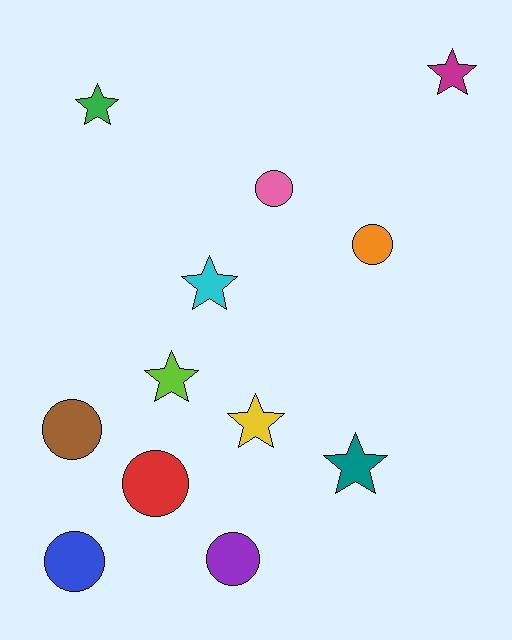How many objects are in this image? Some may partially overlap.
There are 12 objects.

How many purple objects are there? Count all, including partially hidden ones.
There is 1 purple object.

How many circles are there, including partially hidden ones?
There are 6 circles.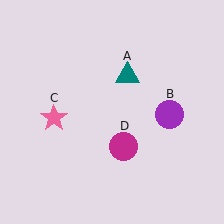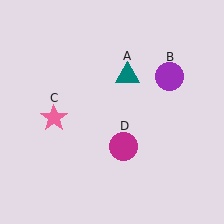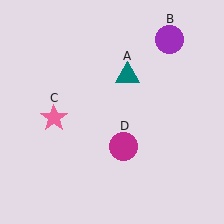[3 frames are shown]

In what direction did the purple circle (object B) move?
The purple circle (object B) moved up.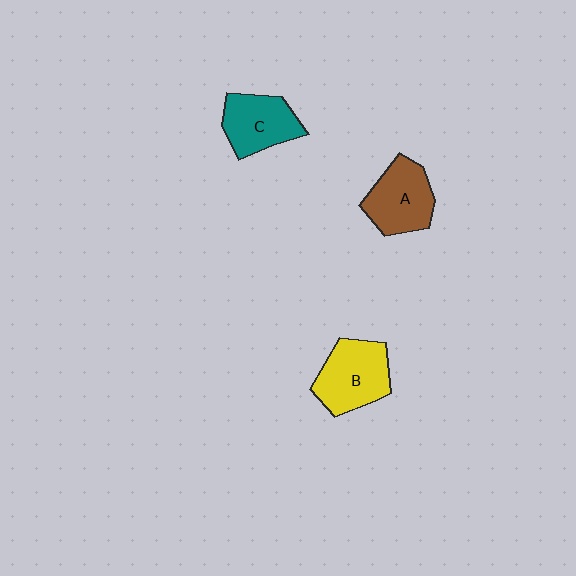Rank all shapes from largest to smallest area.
From largest to smallest: B (yellow), A (brown), C (teal).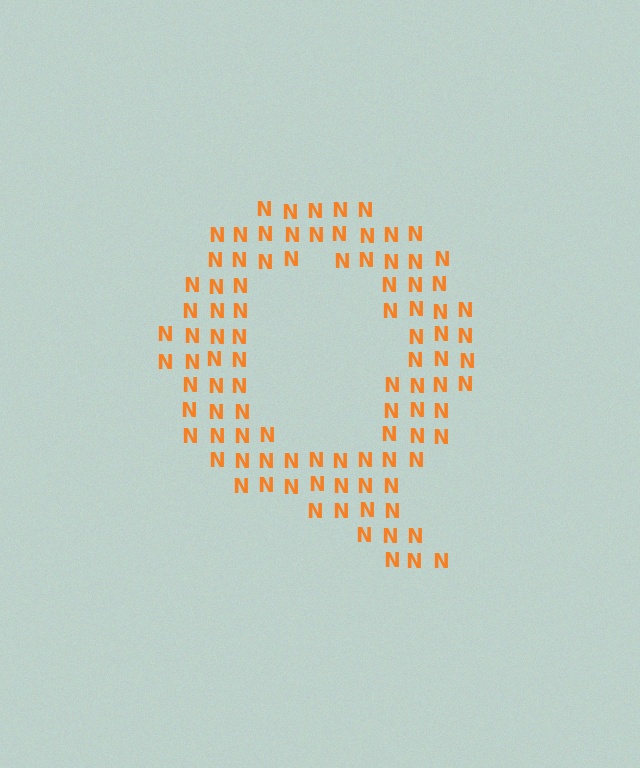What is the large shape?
The large shape is the letter Q.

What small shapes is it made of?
It is made of small letter N's.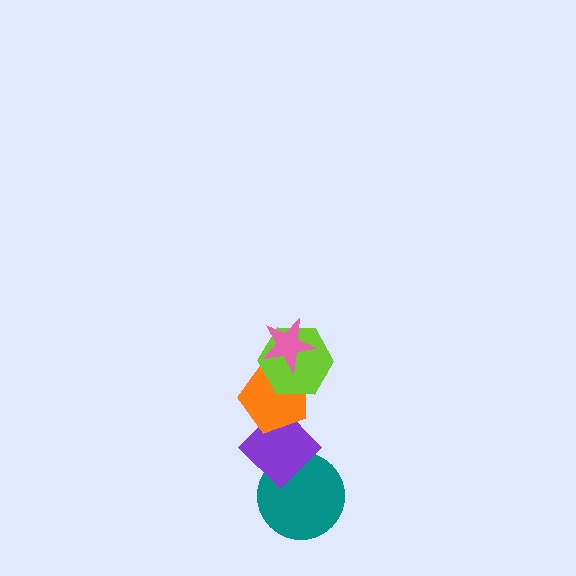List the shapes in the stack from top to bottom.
From top to bottom: the pink star, the lime hexagon, the orange pentagon, the purple diamond, the teal circle.